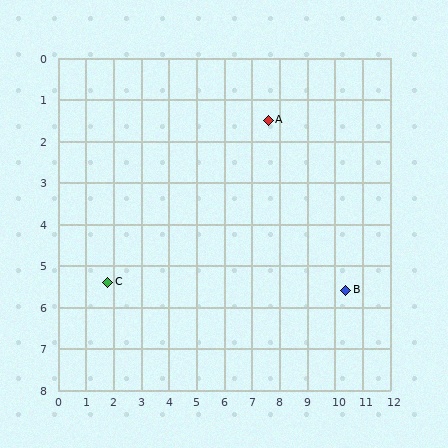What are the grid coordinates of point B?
Point B is at approximately (10.4, 5.6).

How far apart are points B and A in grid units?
Points B and A are about 5.0 grid units apart.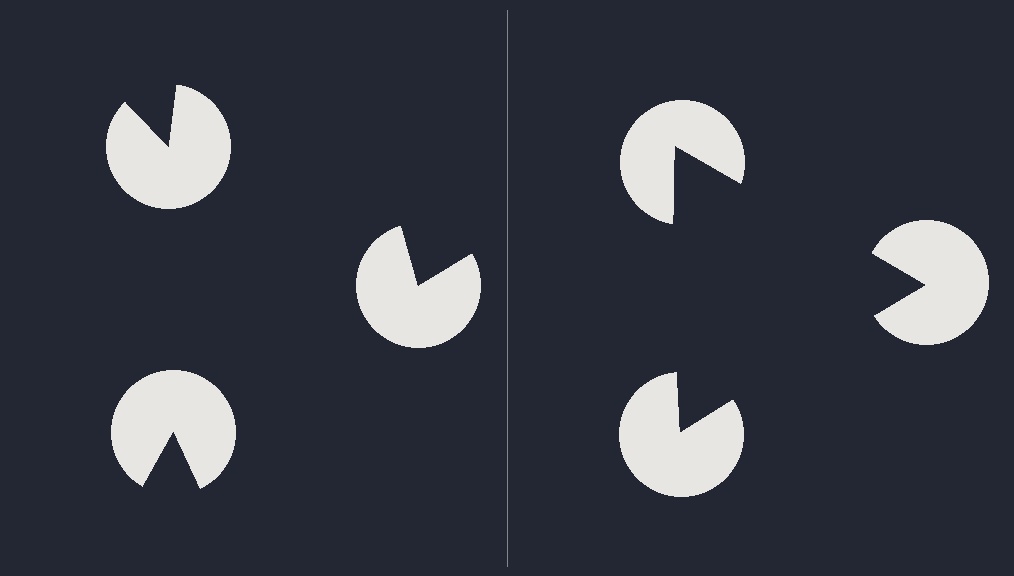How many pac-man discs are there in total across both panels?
6 — 3 on each side.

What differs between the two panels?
The pac-man discs are positioned identically on both sides; only the wedge orientations differ. On the right they align to a triangle; on the left they are misaligned.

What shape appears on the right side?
An illusory triangle.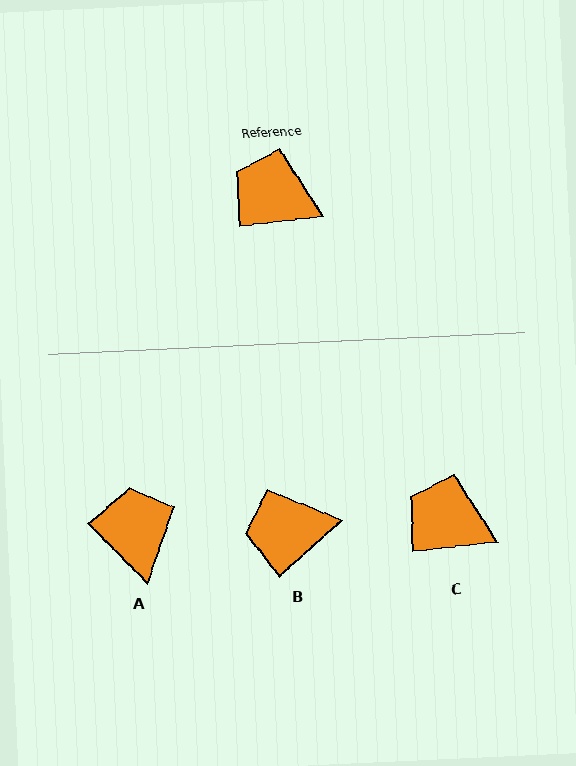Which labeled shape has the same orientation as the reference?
C.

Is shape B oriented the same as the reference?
No, it is off by about 35 degrees.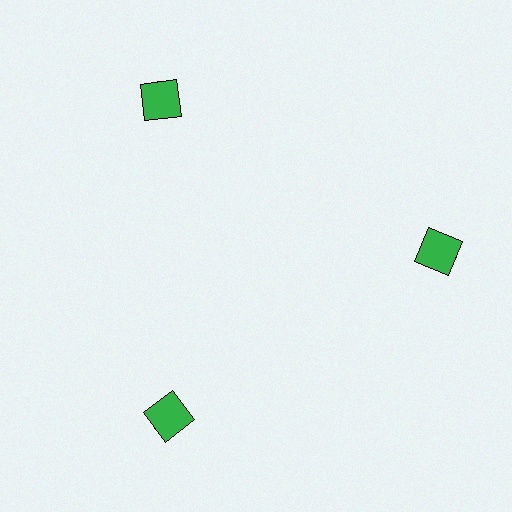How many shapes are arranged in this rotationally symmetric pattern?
There are 6 shapes, arranged in 3 groups of 2.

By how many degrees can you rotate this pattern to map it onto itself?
The pattern maps onto itself every 120 degrees of rotation.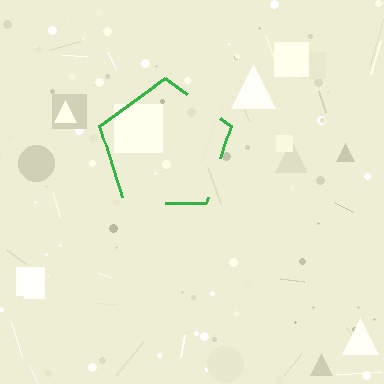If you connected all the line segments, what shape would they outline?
They would outline a pentagon.